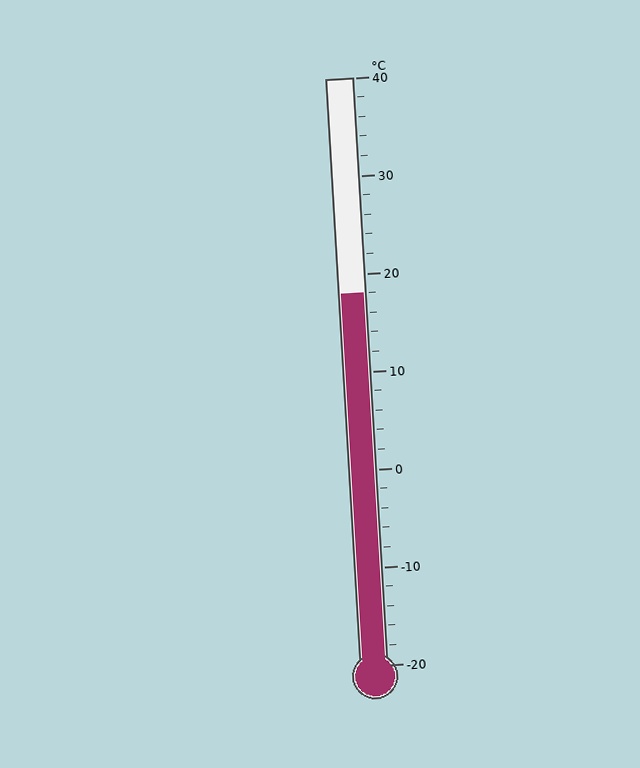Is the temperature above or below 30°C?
The temperature is below 30°C.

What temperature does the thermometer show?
The thermometer shows approximately 18°C.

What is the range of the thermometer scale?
The thermometer scale ranges from -20°C to 40°C.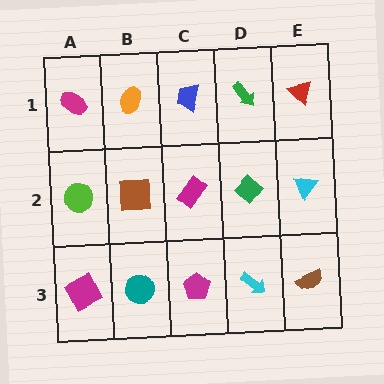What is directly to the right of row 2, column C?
A green diamond.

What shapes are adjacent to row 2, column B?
An orange ellipse (row 1, column B), a teal circle (row 3, column B), a lime circle (row 2, column A), a magenta rectangle (row 2, column C).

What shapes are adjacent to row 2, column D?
A green arrow (row 1, column D), a cyan arrow (row 3, column D), a magenta rectangle (row 2, column C), a cyan triangle (row 2, column E).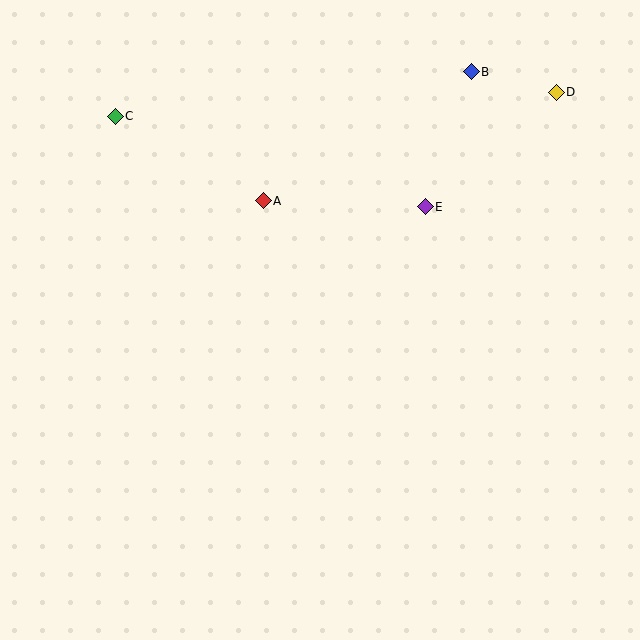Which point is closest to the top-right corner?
Point D is closest to the top-right corner.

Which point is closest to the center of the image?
Point A at (263, 201) is closest to the center.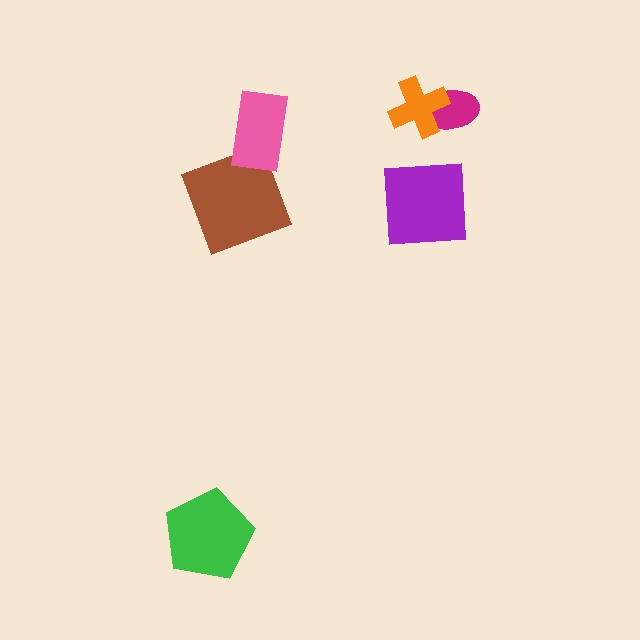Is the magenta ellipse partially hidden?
Yes, it is partially covered by another shape.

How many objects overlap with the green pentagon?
0 objects overlap with the green pentagon.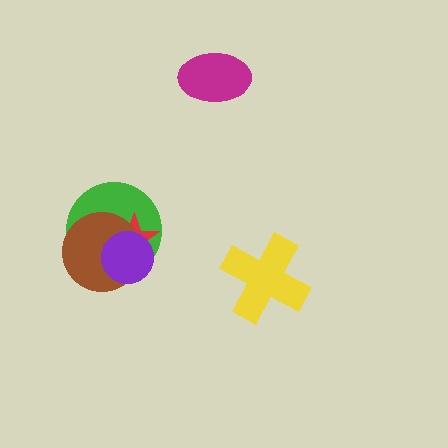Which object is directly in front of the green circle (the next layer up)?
The red star is directly in front of the green circle.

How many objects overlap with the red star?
3 objects overlap with the red star.